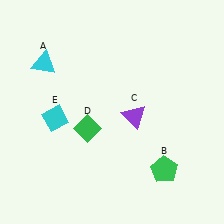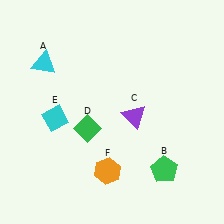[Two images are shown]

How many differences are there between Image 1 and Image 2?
There is 1 difference between the two images.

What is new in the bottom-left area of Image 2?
An orange hexagon (F) was added in the bottom-left area of Image 2.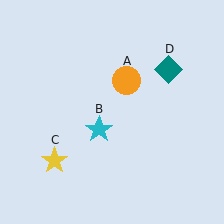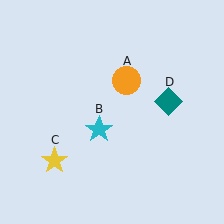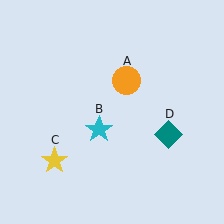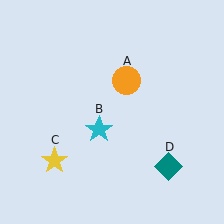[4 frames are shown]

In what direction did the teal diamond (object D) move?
The teal diamond (object D) moved down.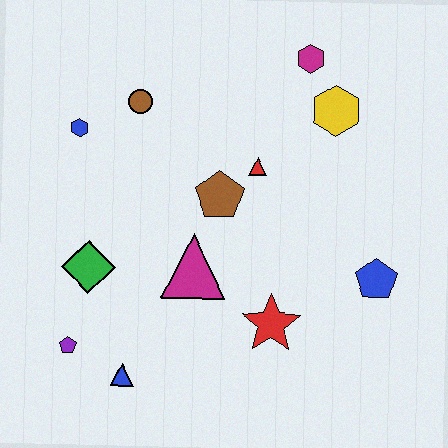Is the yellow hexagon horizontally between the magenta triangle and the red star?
No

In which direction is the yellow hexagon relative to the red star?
The yellow hexagon is above the red star.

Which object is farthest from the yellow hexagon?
The purple pentagon is farthest from the yellow hexagon.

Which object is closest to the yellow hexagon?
The magenta hexagon is closest to the yellow hexagon.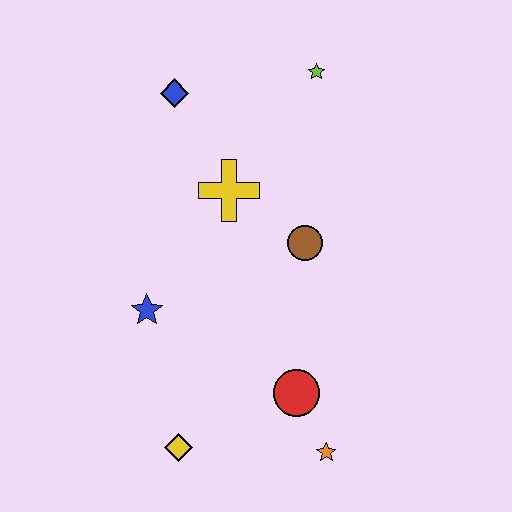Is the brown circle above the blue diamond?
No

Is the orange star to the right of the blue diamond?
Yes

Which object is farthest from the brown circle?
The yellow diamond is farthest from the brown circle.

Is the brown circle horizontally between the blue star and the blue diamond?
No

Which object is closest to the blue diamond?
The yellow cross is closest to the blue diamond.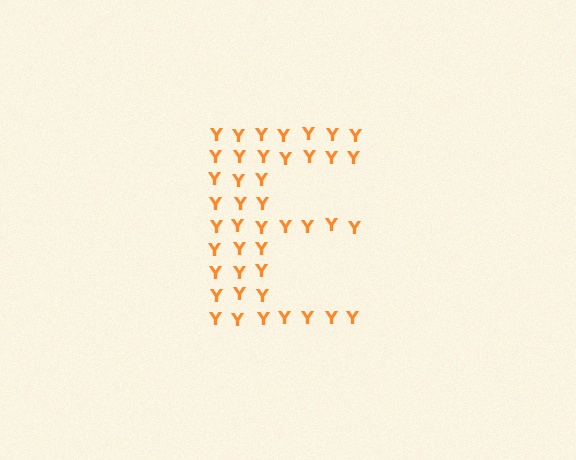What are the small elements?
The small elements are letter Y's.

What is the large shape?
The large shape is the letter E.